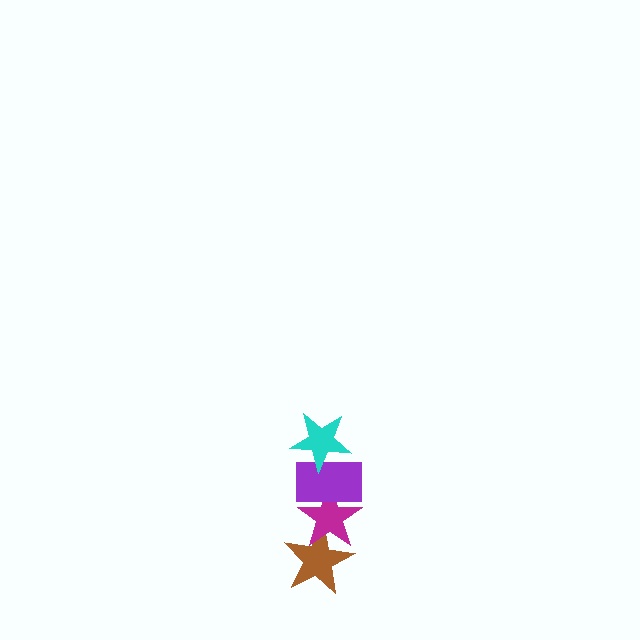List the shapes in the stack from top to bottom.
From top to bottom: the cyan star, the purple rectangle, the magenta star, the brown star.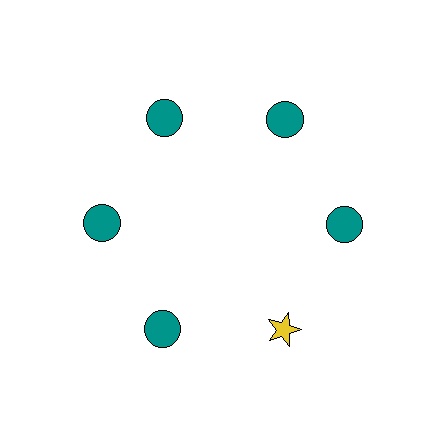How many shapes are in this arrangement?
There are 6 shapes arranged in a ring pattern.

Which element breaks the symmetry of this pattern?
The yellow star at roughly the 5 o'clock position breaks the symmetry. All other shapes are teal circles.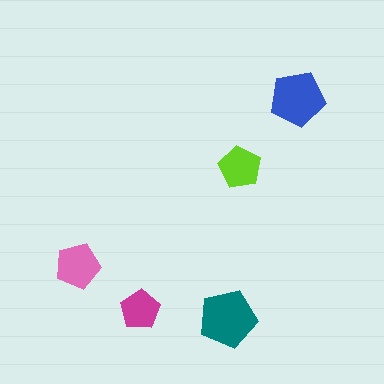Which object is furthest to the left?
The pink pentagon is leftmost.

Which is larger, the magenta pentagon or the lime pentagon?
The lime one.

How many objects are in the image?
There are 5 objects in the image.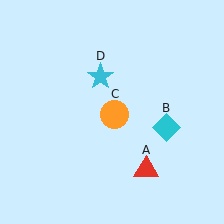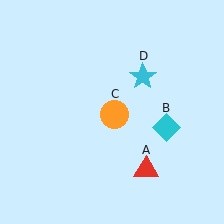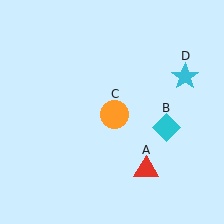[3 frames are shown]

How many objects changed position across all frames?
1 object changed position: cyan star (object D).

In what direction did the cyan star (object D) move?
The cyan star (object D) moved right.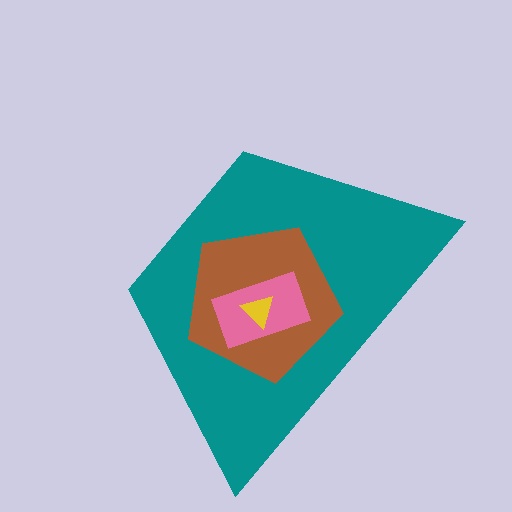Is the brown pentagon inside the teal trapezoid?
Yes.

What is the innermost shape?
The yellow triangle.